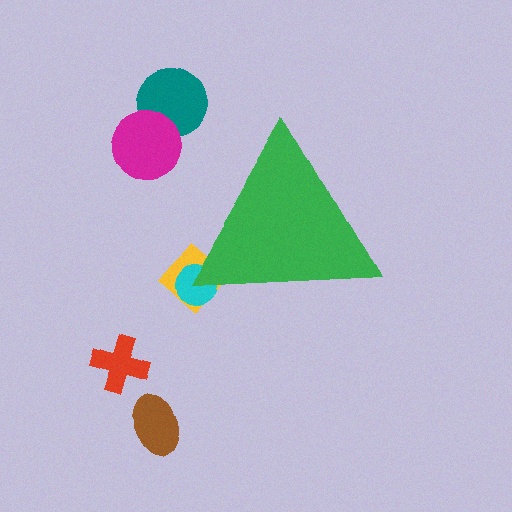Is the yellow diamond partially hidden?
Yes, the yellow diamond is partially hidden behind the green triangle.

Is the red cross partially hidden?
No, the red cross is fully visible.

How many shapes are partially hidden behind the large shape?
2 shapes are partially hidden.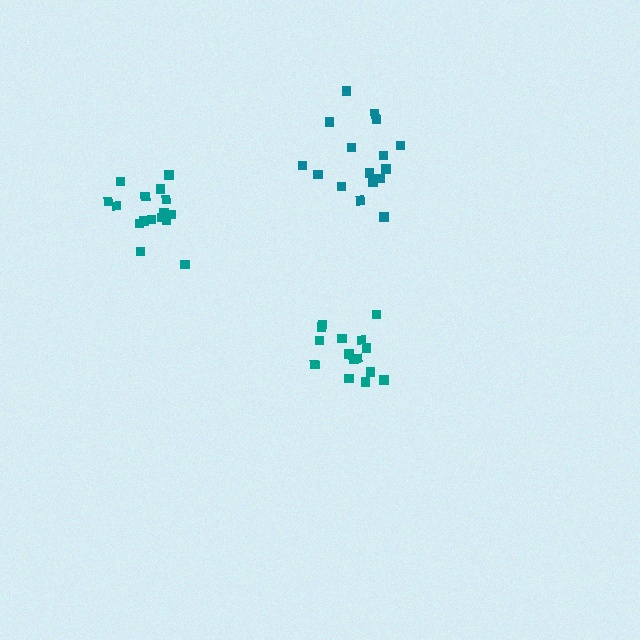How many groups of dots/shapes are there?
There are 3 groups.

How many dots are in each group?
Group 1: 16 dots, Group 2: 15 dots, Group 3: 17 dots (48 total).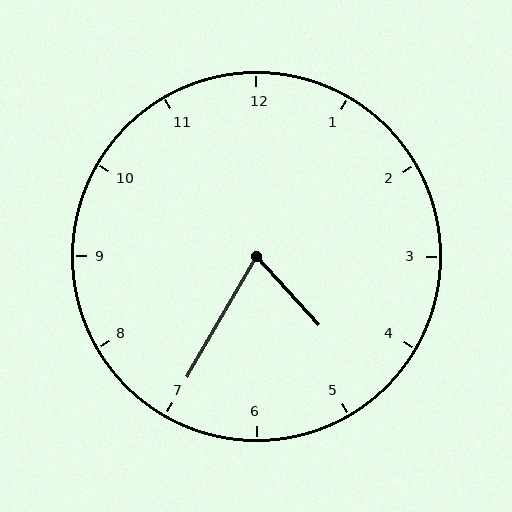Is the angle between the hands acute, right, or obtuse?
It is acute.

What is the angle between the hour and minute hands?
Approximately 72 degrees.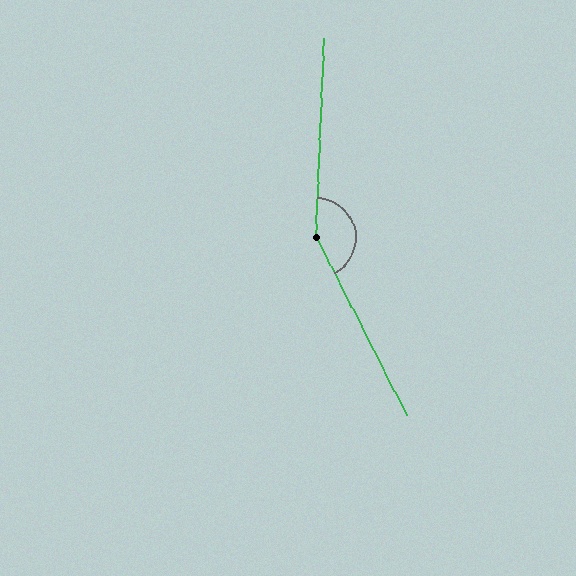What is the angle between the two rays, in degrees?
Approximately 151 degrees.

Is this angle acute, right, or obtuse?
It is obtuse.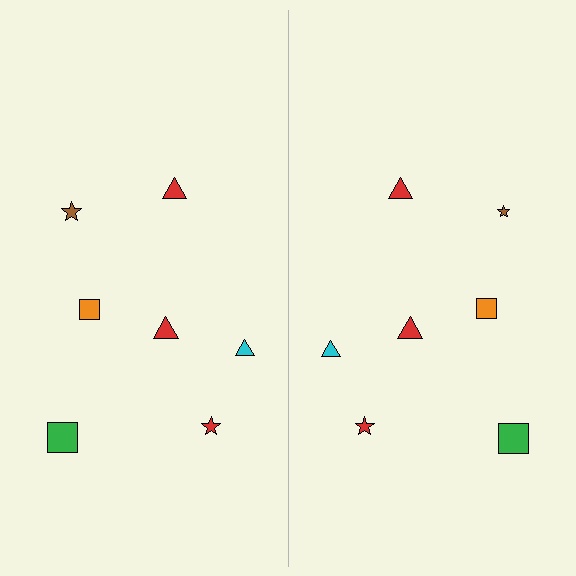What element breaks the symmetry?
The brown star on the right side has a different size than its mirror counterpart.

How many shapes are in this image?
There are 14 shapes in this image.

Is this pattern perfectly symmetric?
No, the pattern is not perfectly symmetric. The brown star on the right side has a different size than its mirror counterpart.